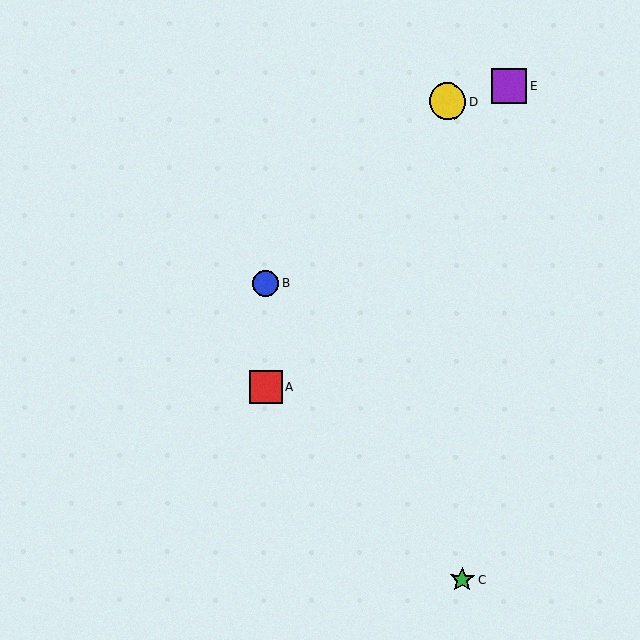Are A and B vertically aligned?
Yes, both are at x≈266.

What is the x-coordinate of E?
Object E is at x≈509.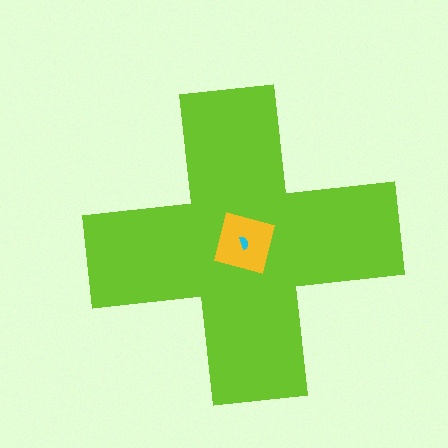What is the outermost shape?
The lime cross.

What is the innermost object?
The cyan semicircle.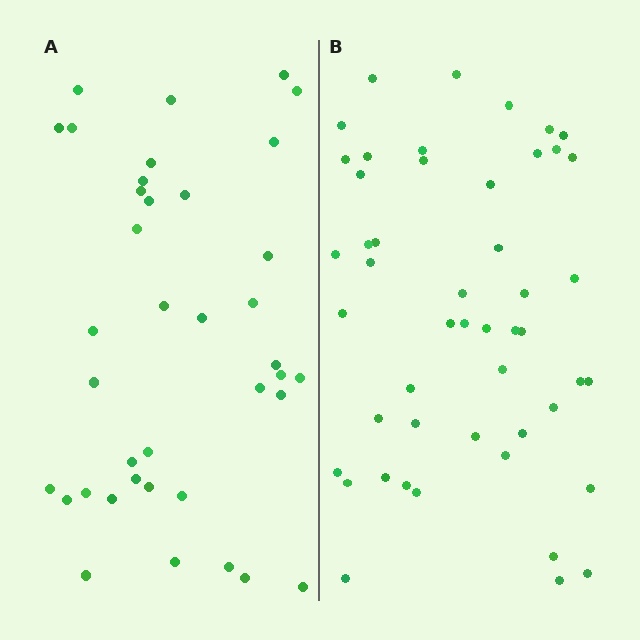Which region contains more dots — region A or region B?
Region B (the right region) has more dots.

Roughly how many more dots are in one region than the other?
Region B has roughly 12 or so more dots than region A.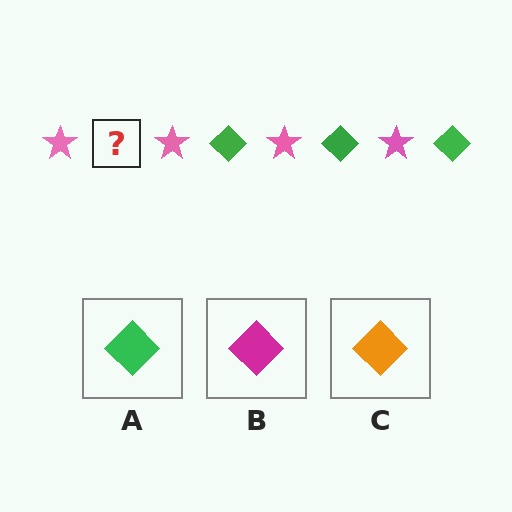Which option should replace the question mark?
Option A.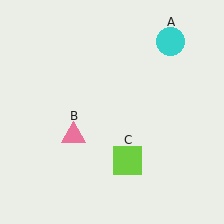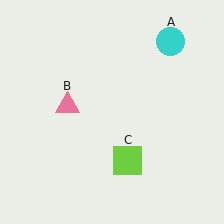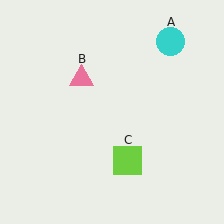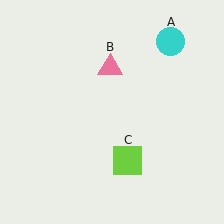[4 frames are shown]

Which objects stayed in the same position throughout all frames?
Cyan circle (object A) and lime square (object C) remained stationary.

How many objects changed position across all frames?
1 object changed position: pink triangle (object B).